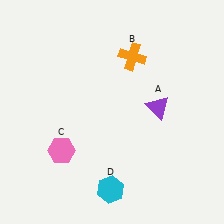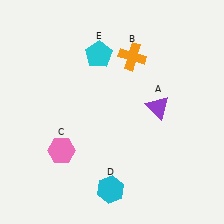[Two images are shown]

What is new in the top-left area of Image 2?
A cyan pentagon (E) was added in the top-left area of Image 2.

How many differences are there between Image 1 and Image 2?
There is 1 difference between the two images.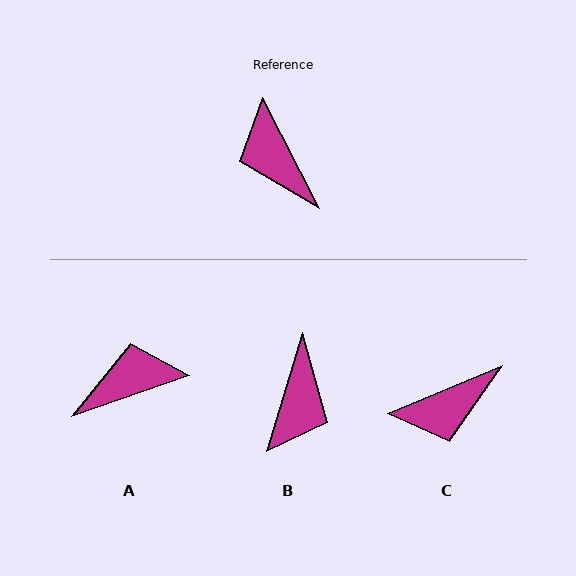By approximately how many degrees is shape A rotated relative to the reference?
Approximately 98 degrees clockwise.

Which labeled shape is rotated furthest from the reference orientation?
B, about 136 degrees away.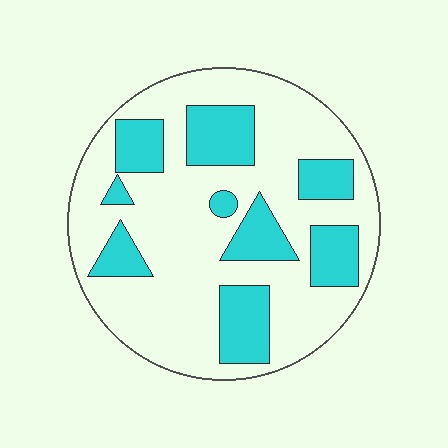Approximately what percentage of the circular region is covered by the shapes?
Approximately 30%.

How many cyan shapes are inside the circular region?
9.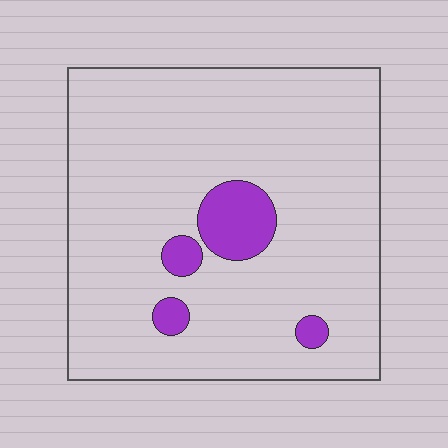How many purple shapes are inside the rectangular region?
4.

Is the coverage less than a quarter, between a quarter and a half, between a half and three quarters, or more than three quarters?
Less than a quarter.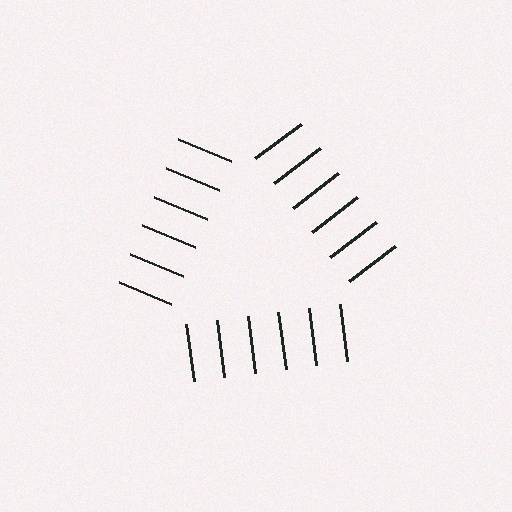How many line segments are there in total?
18 — 6 along each of the 3 edges.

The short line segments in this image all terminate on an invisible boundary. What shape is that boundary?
An illusory triangle — the line segments terminate on its edges but no continuous stroke is drawn.